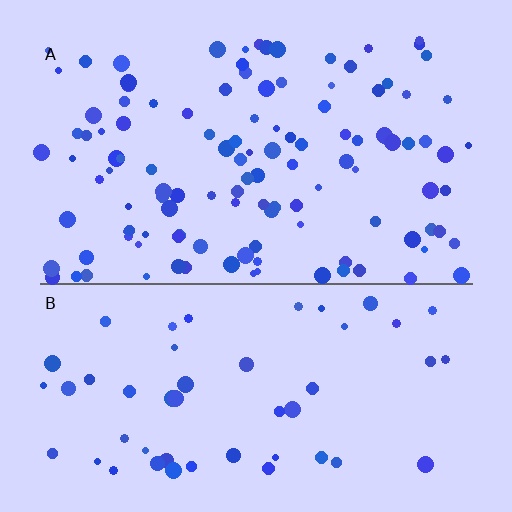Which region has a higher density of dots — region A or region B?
A (the top).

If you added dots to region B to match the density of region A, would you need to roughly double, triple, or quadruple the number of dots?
Approximately double.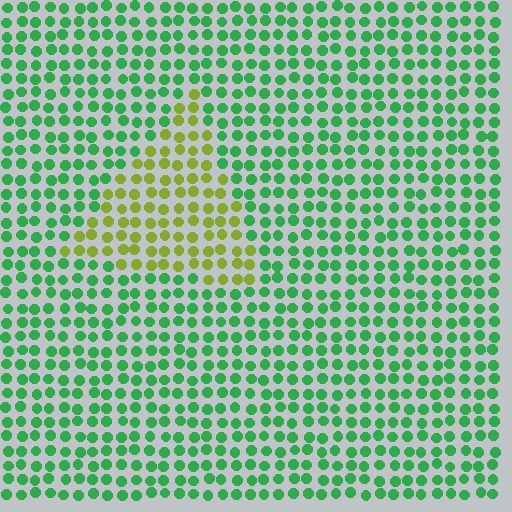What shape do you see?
I see a triangle.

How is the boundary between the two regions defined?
The boundary is defined purely by a slight shift in hue (about 55 degrees). Spacing, size, and orientation are identical on both sides.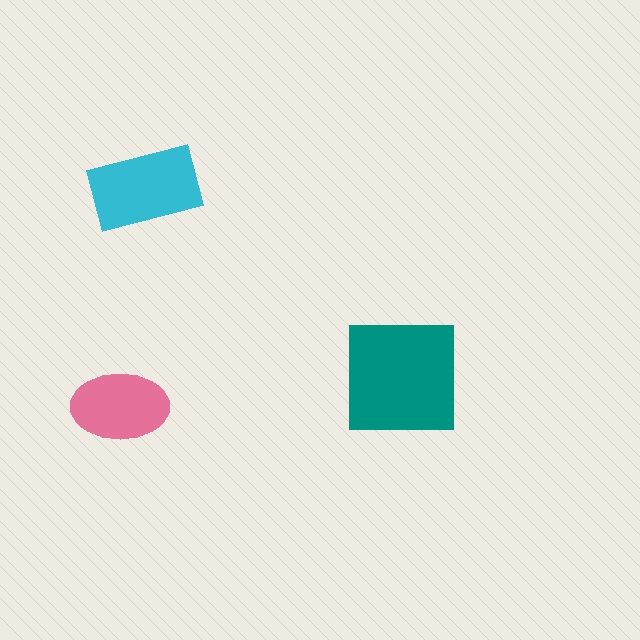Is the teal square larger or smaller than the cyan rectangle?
Larger.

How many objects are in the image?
There are 3 objects in the image.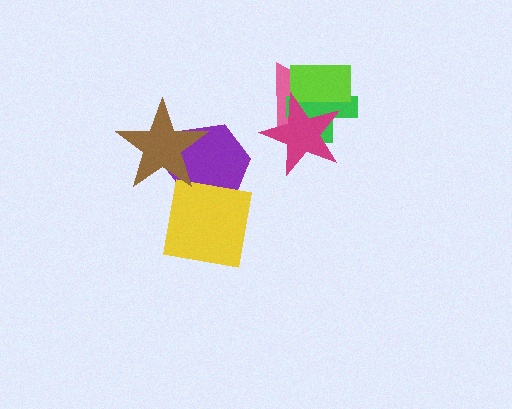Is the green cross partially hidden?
Yes, it is partially covered by another shape.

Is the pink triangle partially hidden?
Yes, it is partially covered by another shape.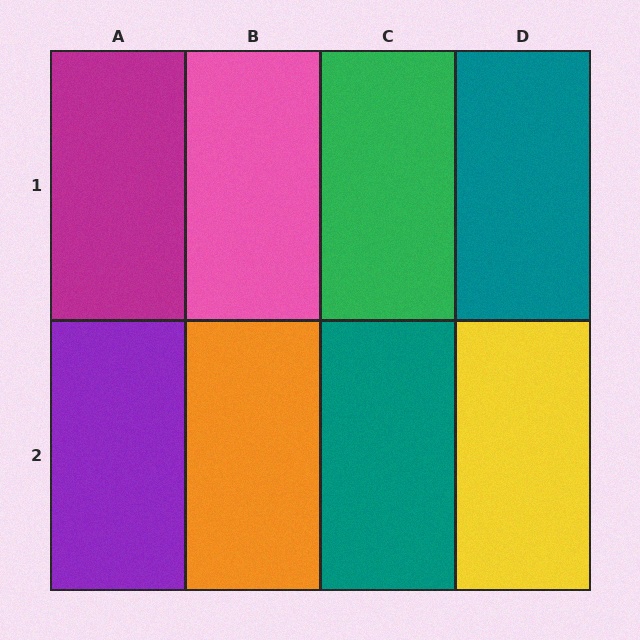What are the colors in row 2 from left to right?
Purple, orange, teal, yellow.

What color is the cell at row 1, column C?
Green.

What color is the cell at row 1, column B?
Pink.